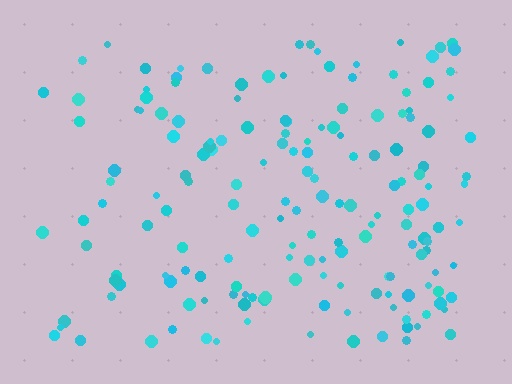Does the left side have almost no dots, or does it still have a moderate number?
Still a moderate number, just noticeably fewer than the right.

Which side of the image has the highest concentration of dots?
The right.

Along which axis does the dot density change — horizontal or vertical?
Horizontal.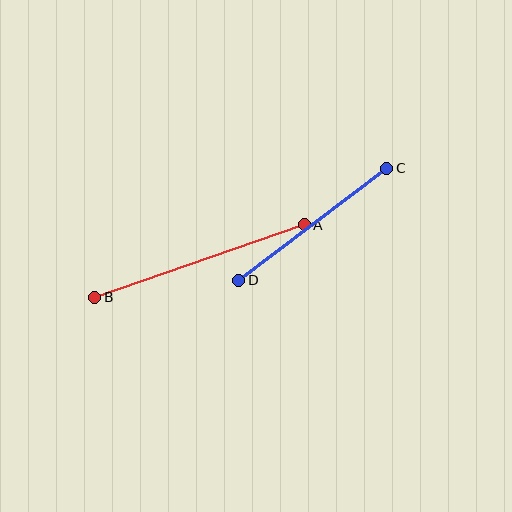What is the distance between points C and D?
The distance is approximately 186 pixels.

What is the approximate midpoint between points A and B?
The midpoint is at approximately (200, 261) pixels.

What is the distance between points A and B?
The distance is approximately 222 pixels.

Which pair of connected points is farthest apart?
Points A and B are farthest apart.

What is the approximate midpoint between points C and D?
The midpoint is at approximately (313, 224) pixels.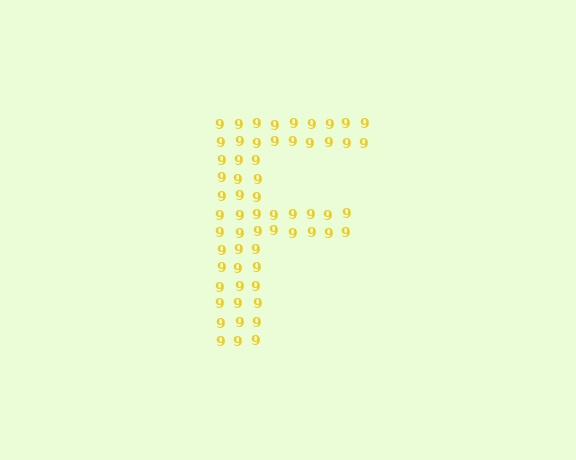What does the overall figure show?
The overall figure shows the letter F.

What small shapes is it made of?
It is made of small digit 9's.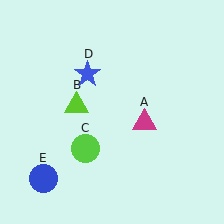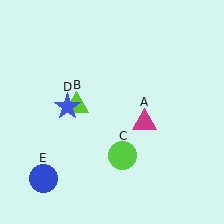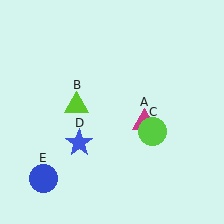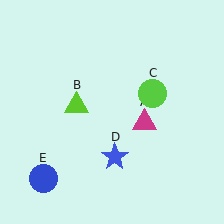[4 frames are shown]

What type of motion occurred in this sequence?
The lime circle (object C), blue star (object D) rotated counterclockwise around the center of the scene.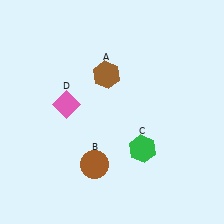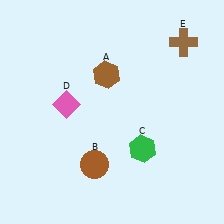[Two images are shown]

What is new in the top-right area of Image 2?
A brown cross (E) was added in the top-right area of Image 2.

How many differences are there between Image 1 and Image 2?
There is 1 difference between the two images.